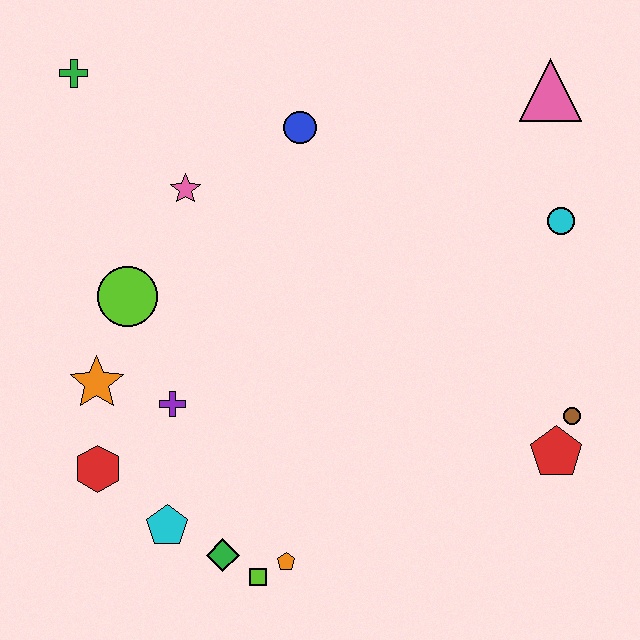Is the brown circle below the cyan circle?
Yes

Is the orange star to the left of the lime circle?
Yes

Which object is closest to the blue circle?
The pink star is closest to the blue circle.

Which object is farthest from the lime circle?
The pink triangle is farthest from the lime circle.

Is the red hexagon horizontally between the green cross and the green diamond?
Yes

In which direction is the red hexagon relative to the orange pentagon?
The red hexagon is to the left of the orange pentagon.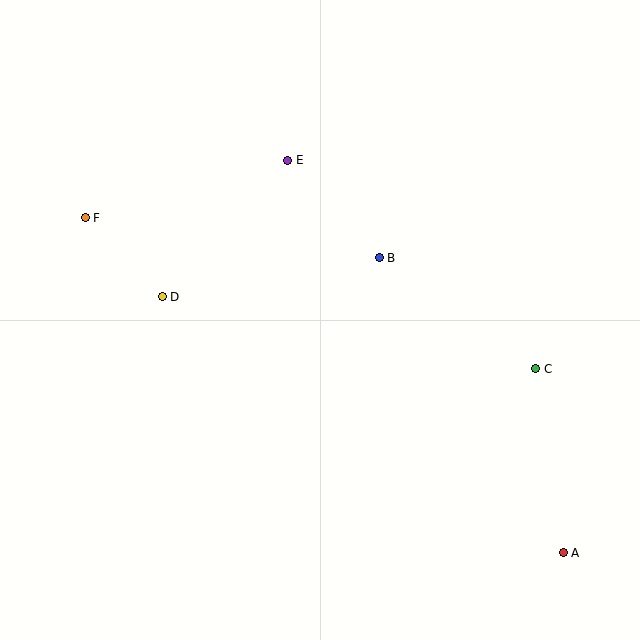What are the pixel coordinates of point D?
Point D is at (162, 297).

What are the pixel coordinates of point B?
Point B is at (379, 258).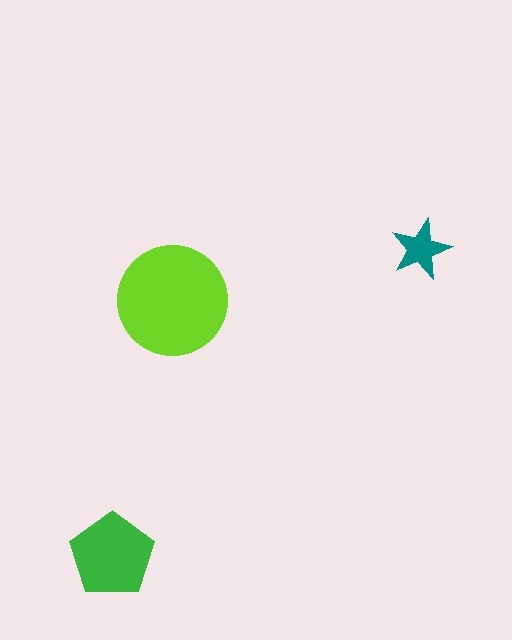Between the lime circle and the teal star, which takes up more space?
The lime circle.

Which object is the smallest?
The teal star.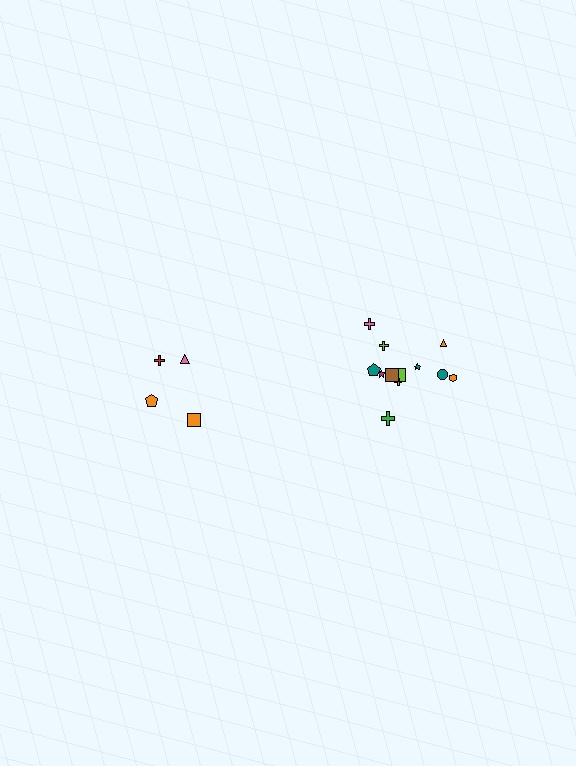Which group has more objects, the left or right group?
The right group.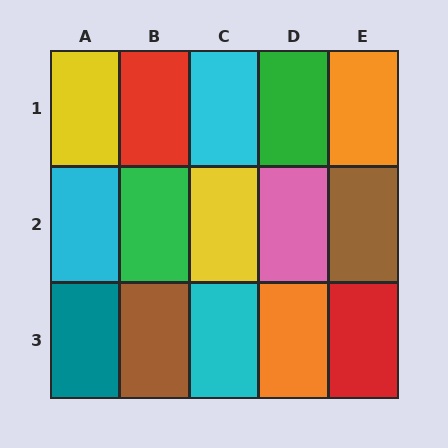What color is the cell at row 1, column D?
Green.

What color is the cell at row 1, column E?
Orange.